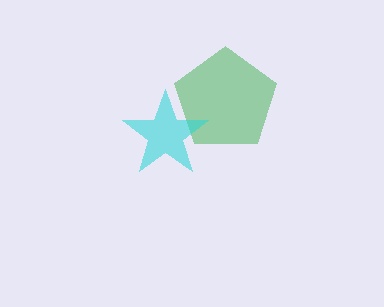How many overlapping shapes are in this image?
There are 2 overlapping shapes in the image.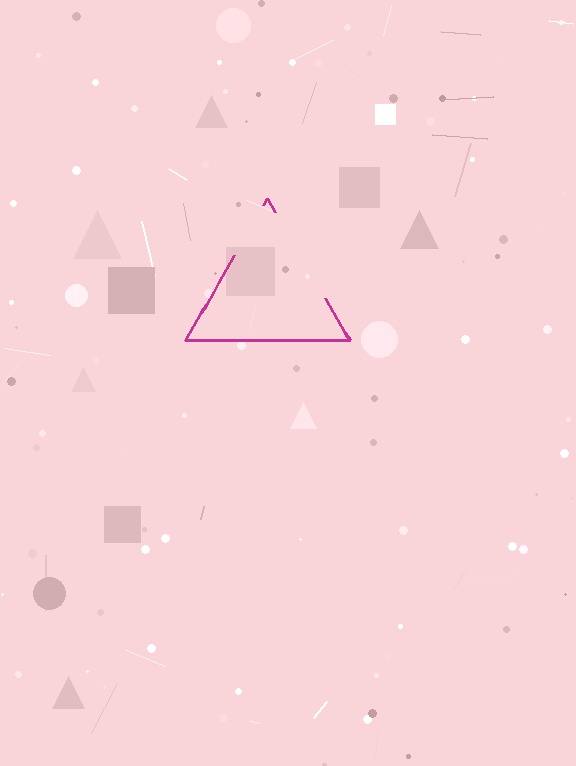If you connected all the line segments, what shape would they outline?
They would outline a triangle.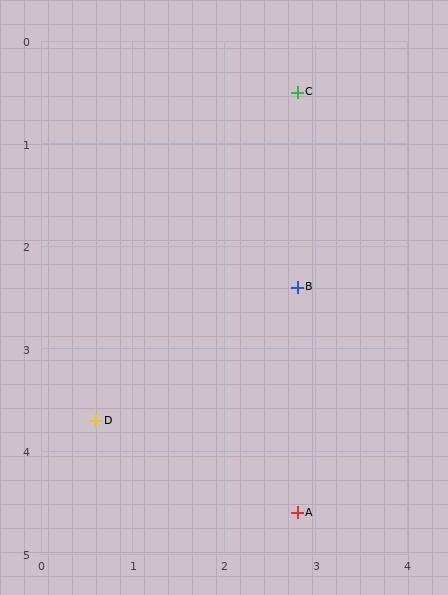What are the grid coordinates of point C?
Point C is at approximately (2.8, 0.5).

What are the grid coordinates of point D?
Point D is at approximately (0.6, 3.7).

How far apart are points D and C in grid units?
Points D and C are about 3.9 grid units apart.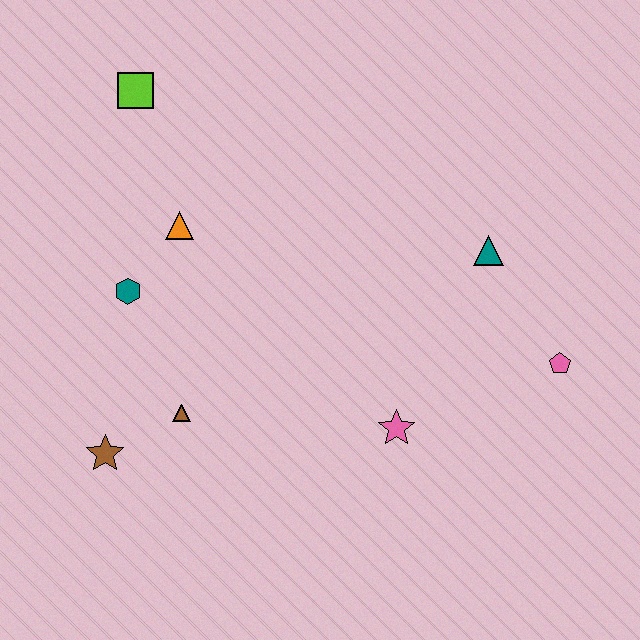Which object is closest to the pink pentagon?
The teal triangle is closest to the pink pentagon.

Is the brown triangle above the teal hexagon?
No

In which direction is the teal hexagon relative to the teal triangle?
The teal hexagon is to the left of the teal triangle.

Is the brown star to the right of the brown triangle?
No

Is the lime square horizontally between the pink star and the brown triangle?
No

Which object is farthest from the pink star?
The lime square is farthest from the pink star.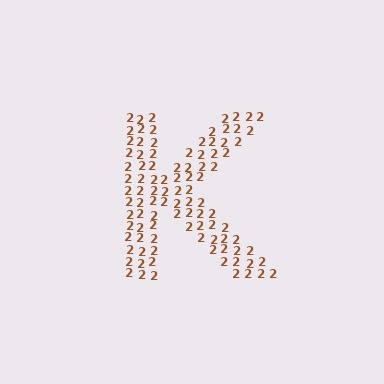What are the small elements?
The small elements are digit 2's.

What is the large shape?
The large shape is the letter K.